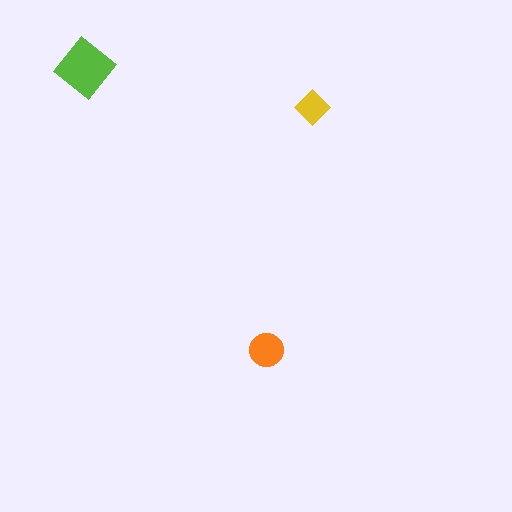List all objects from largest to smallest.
The lime diamond, the orange circle, the yellow diamond.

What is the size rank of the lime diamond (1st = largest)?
1st.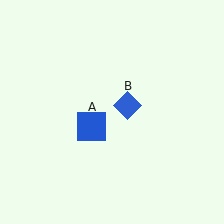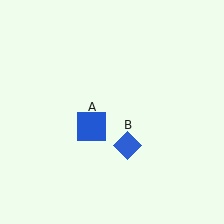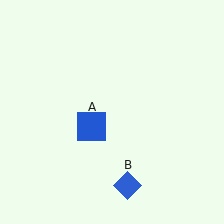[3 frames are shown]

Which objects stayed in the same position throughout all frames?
Blue square (object A) remained stationary.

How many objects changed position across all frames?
1 object changed position: blue diamond (object B).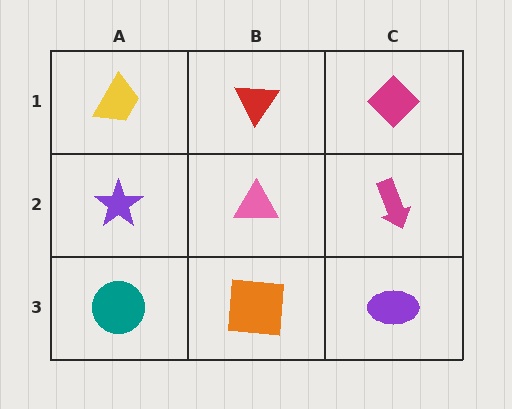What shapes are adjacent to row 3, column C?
A magenta arrow (row 2, column C), an orange square (row 3, column B).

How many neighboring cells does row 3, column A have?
2.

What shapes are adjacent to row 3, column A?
A purple star (row 2, column A), an orange square (row 3, column B).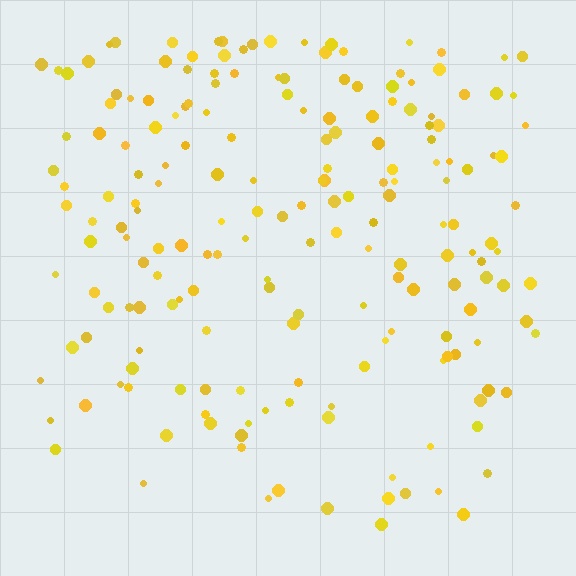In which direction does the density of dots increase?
From bottom to top, with the top side densest.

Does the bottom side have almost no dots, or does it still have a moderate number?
Still a moderate number, just noticeably fewer than the top.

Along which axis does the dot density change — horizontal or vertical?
Vertical.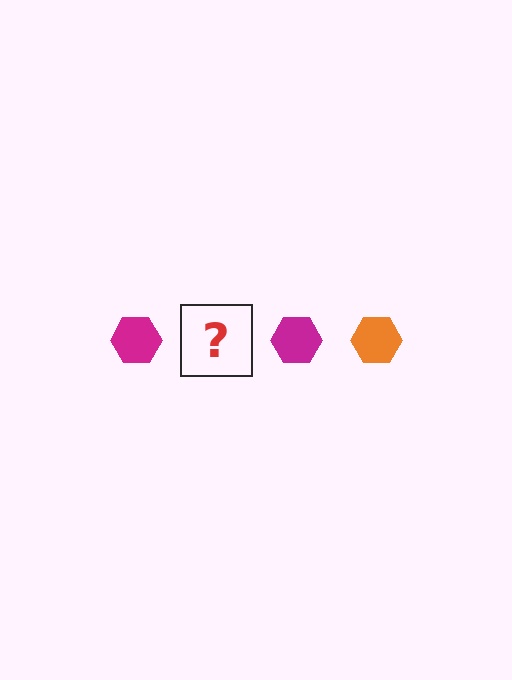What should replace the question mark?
The question mark should be replaced with an orange hexagon.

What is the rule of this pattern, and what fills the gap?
The rule is that the pattern cycles through magenta, orange hexagons. The gap should be filled with an orange hexagon.